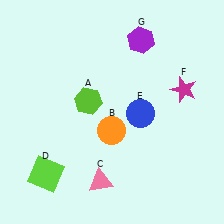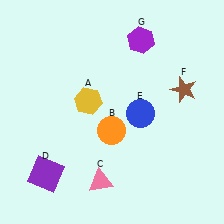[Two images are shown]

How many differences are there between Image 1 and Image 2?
There are 3 differences between the two images.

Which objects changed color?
A changed from lime to yellow. D changed from lime to purple. F changed from magenta to brown.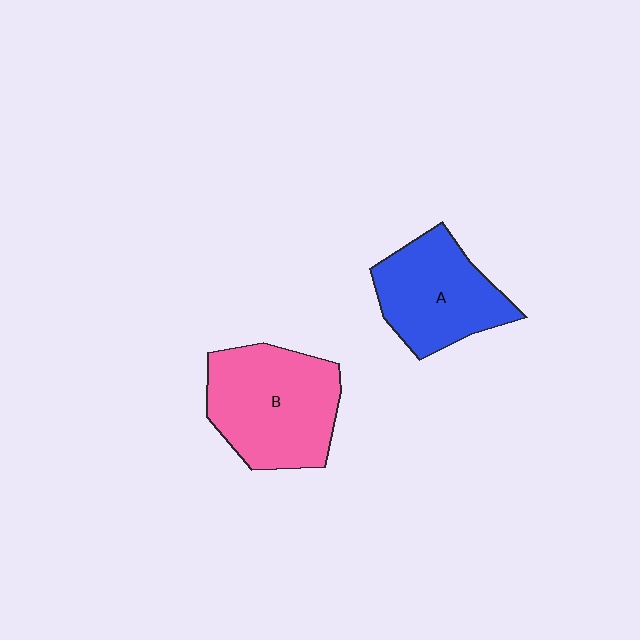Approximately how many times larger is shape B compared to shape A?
Approximately 1.2 times.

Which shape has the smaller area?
Shape A (blue).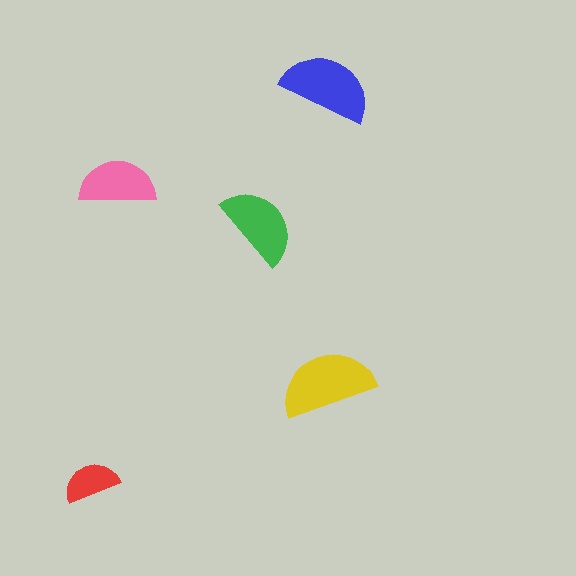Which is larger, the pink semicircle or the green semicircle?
The green one.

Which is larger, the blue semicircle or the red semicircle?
The blue one.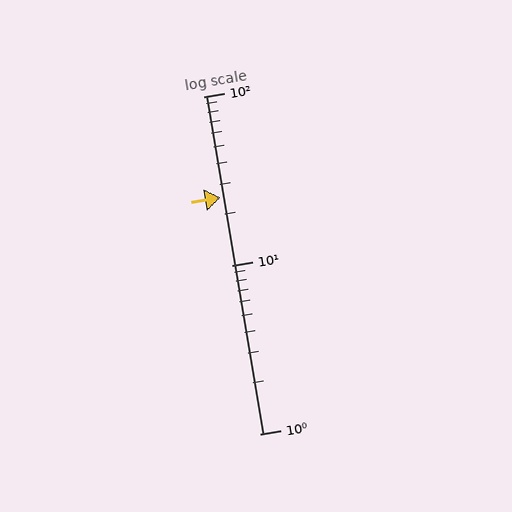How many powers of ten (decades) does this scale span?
The scale spans 2 decades, from 1 to 100.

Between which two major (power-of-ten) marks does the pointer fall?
The pointer is between 10 and 100.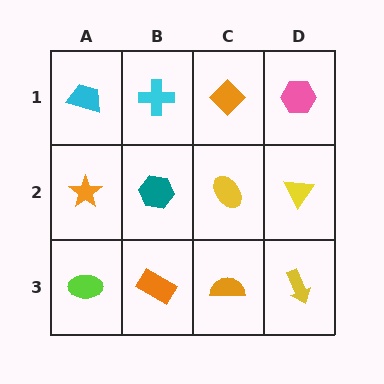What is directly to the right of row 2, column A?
A teal hexagon.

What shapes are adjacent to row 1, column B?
A teal hexagon (row 2, column B), a cyan trapezoid (row 1, column A), an orange diamond (row 1, column C).